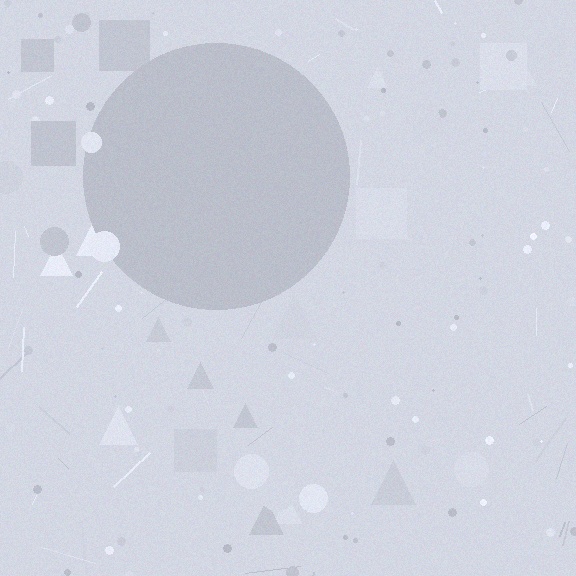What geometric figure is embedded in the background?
A circle is embedded in the background.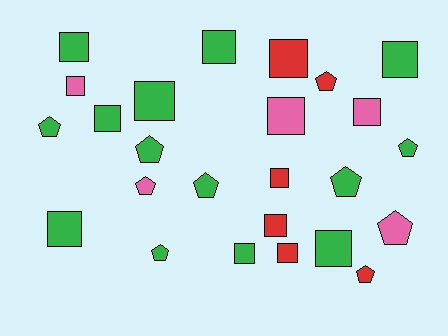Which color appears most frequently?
Green, with 14 objects.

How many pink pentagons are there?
There are 2 pink pentagons.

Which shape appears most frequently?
Square, with 15 objects.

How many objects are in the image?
There are 25 objects.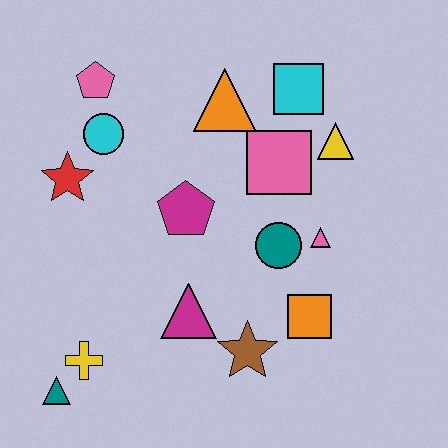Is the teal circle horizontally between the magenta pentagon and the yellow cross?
No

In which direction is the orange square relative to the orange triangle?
The orange square is below the orange triangle.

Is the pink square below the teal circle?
No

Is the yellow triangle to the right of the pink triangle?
Yes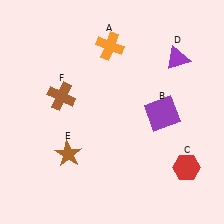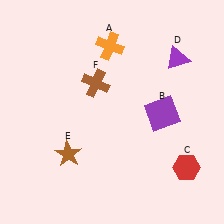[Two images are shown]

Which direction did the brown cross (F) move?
The brown cross (F) moved right.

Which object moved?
The brown cross (F) moved right.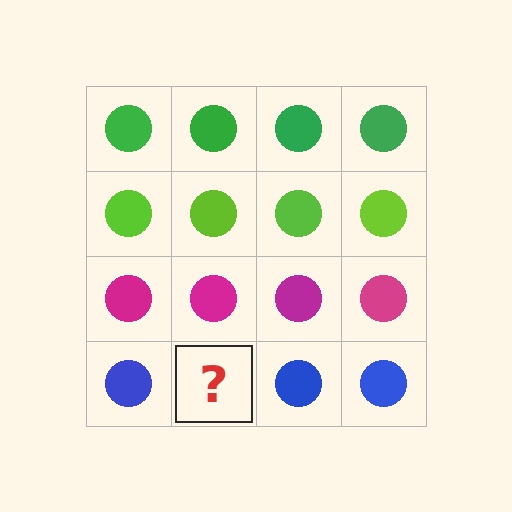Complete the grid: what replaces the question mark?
The question mark should be replaced with a blue circle.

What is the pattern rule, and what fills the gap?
The rule is that each row has a consistent color. The gap should be filled with a blue circle.